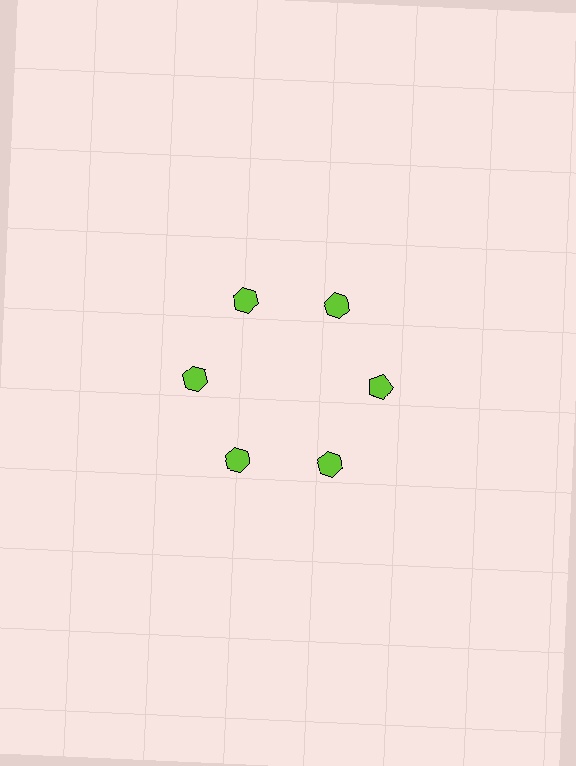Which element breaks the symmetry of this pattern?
The lime pentagon at roughly the 3 o'clock position breaks the symmetry. All other shapes are lime hexagons.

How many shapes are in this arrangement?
There are 6 shapes arranged in a ring pattern.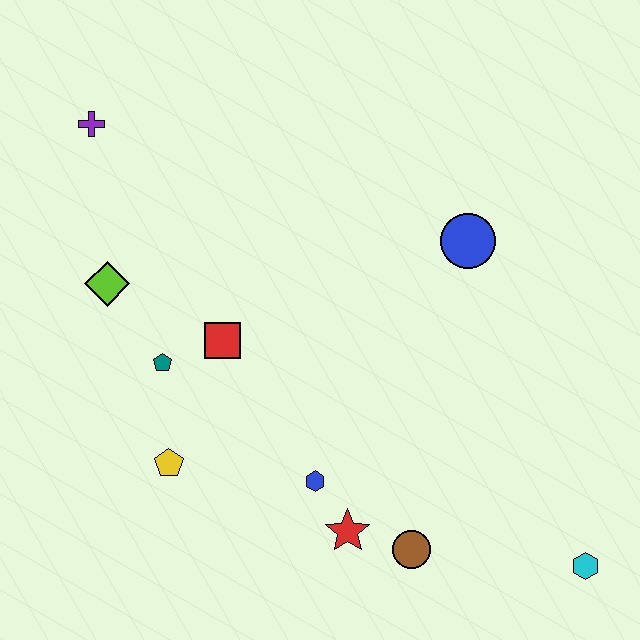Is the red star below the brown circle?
No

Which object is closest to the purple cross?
The lime diamond is closest to the purple cross.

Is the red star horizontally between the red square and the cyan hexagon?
Yes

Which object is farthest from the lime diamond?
The cyan hexagon is farthest from the lime diamond.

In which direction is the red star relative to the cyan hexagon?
The red star is to the left of the cyan hexagon.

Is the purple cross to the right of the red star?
No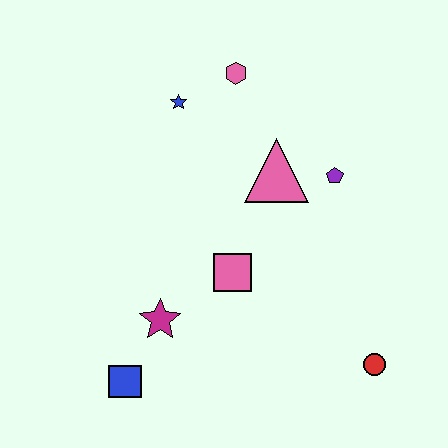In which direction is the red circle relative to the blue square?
The red circle is to the right of the blue square.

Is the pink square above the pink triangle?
No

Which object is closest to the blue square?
The magenta star is closest to the blue square.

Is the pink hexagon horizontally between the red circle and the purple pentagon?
No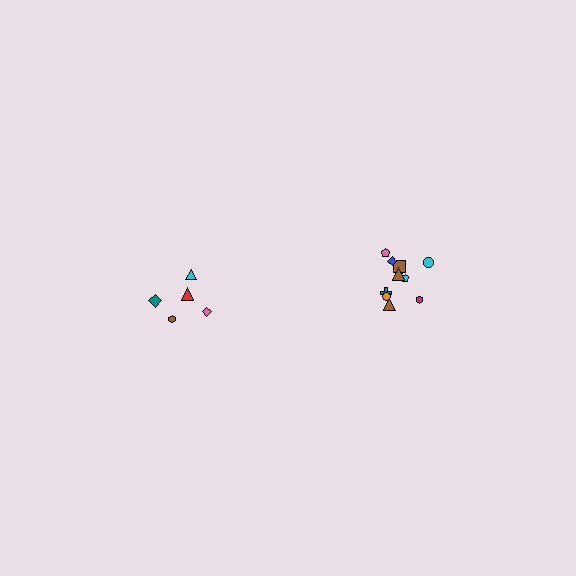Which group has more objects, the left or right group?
The right group.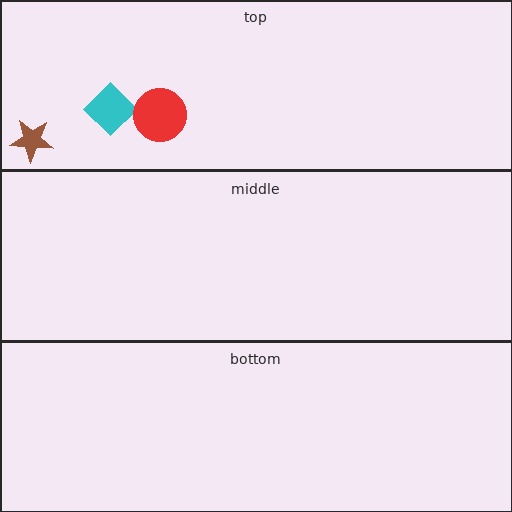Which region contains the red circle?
The top region.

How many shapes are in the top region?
3.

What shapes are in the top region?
The cyan diamond, the brown star, the red circle.